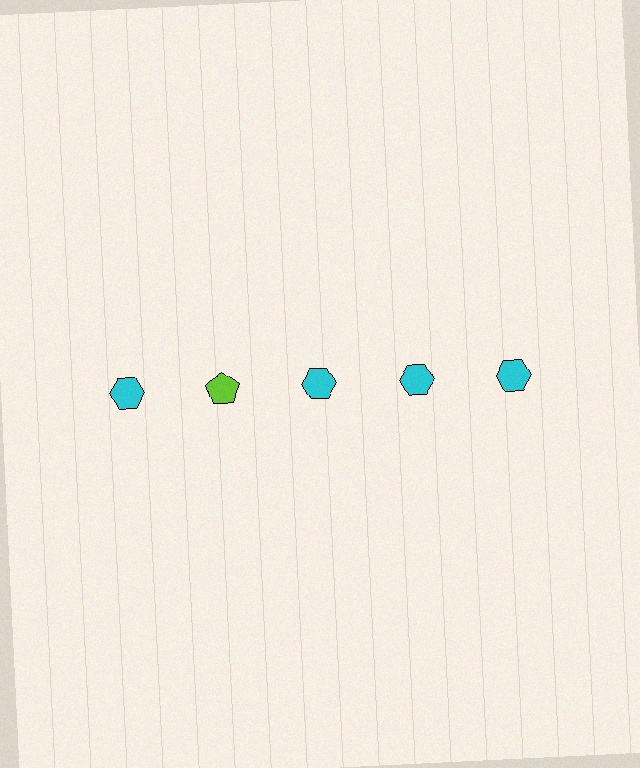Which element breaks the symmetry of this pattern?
The lime pentagon in the top row, second from left column breaks the symmetry. All other shapes are cyan hexagons.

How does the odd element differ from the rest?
It differs in both color (lime instead of cyan) and shape (pentagon instead of hexagon).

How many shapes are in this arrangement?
There are 5 shapes arranged in a grid pattern.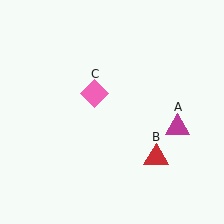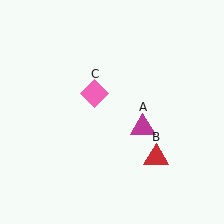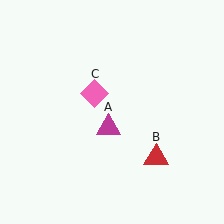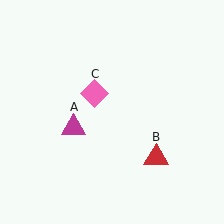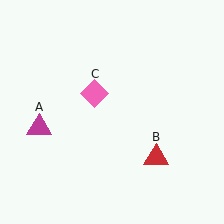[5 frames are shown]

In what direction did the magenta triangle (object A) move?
The magenta triangle (object A) moved left.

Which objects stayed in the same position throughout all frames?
Red triangle (object B) and pink diamond (object C) remained stationary.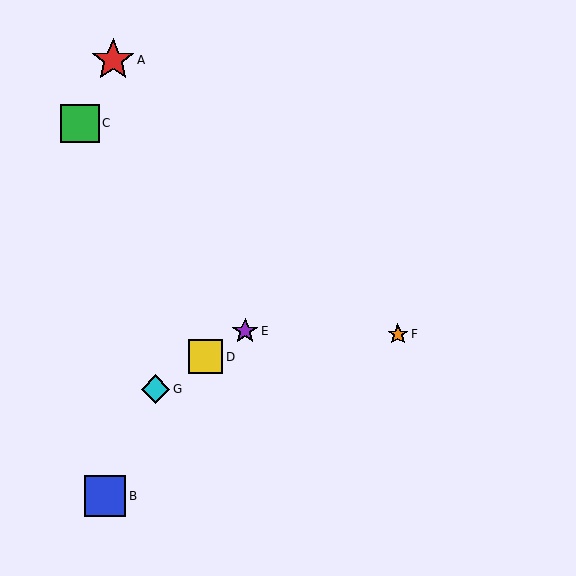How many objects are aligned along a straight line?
3 objects (D, E, G) are aligned along a straight line.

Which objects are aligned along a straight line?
Objects D, E, G are aligned along a straight line.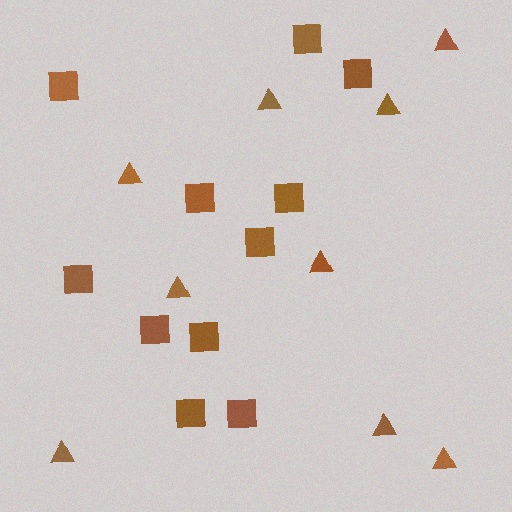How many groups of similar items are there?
There are 2 groups: one group of squares (11) and one group of triangles (9).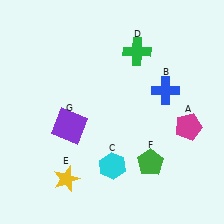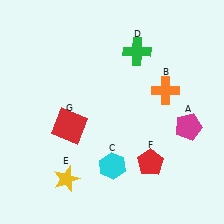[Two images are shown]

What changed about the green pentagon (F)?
In Image 1, F is green. In Image 2, it changed to red.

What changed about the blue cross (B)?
In Image 1, B is blue. In Image 2, it changed to orange.